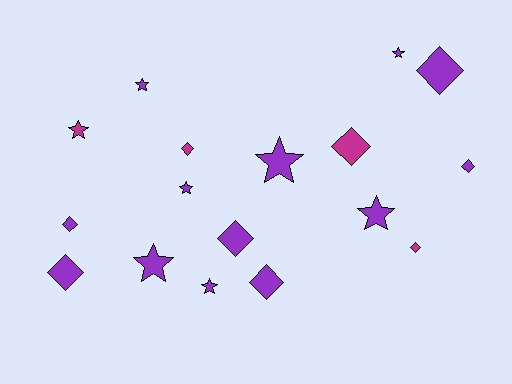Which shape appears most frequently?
Diamond, with 9 objects.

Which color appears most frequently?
Purple, with 13 objects.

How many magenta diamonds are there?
There are 3 magenta diamonds.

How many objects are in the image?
There are 17 objects.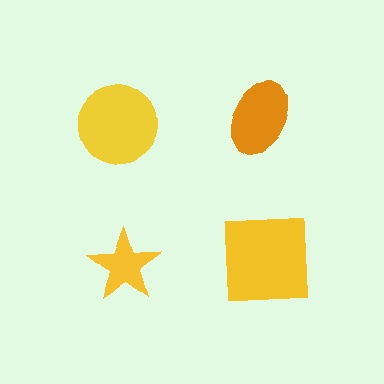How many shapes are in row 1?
2 shapes.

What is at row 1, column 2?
An orange ellipse.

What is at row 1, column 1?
A yellow circle.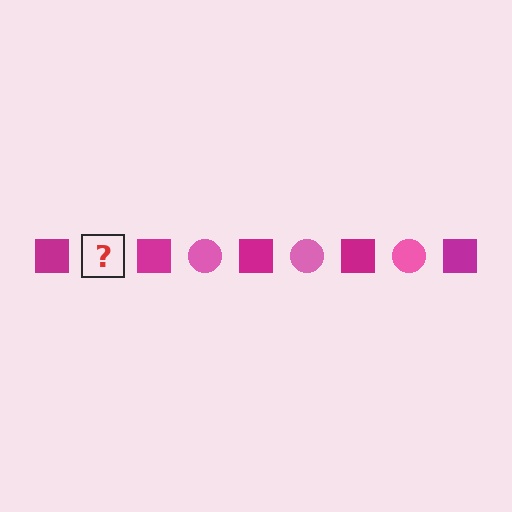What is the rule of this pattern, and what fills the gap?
The rule is that the pattern alternates between magenta square and pink circle. The gap should be filled with a pink circle.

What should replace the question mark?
The question mark should be replaced with a pink circle.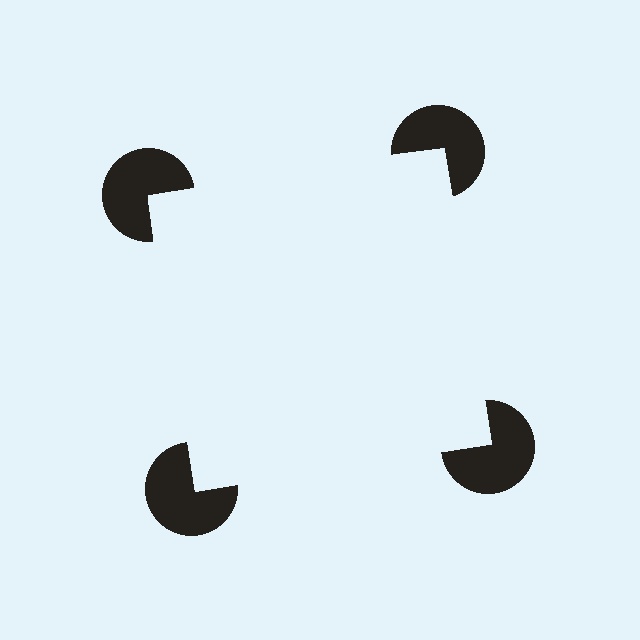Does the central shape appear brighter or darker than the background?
It typically appears slightly brighter than the background, even though no actual brightness change is drawn.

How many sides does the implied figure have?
4 sides.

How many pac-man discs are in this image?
There are 4 — one at each vertex of the illusory square.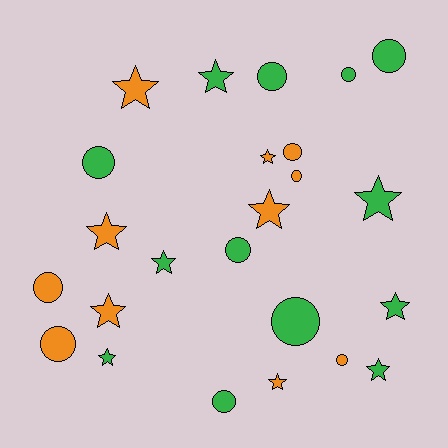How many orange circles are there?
There are 5 orange circles.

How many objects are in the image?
There are 24 objects.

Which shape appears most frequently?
Circle, with 12 objects.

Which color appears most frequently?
Green, with 13 objects.